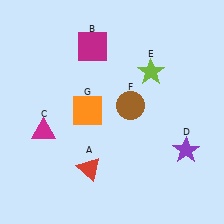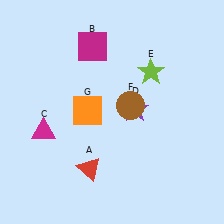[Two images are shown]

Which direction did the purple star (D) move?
The purple star (D) moved left.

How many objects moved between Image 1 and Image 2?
1 object moved between the two images.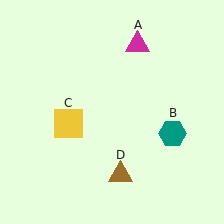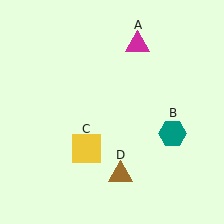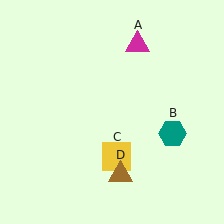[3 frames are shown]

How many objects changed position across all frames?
1 object changed position: yellow square (object C).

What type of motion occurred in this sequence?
The yellow square (object C) rotated counterclockwise around the center of the scene.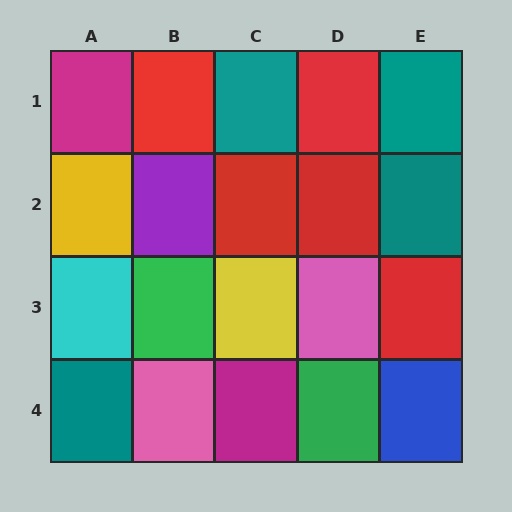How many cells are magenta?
2 cells are magenta.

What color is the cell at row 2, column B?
Purple.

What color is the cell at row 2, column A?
Yellow.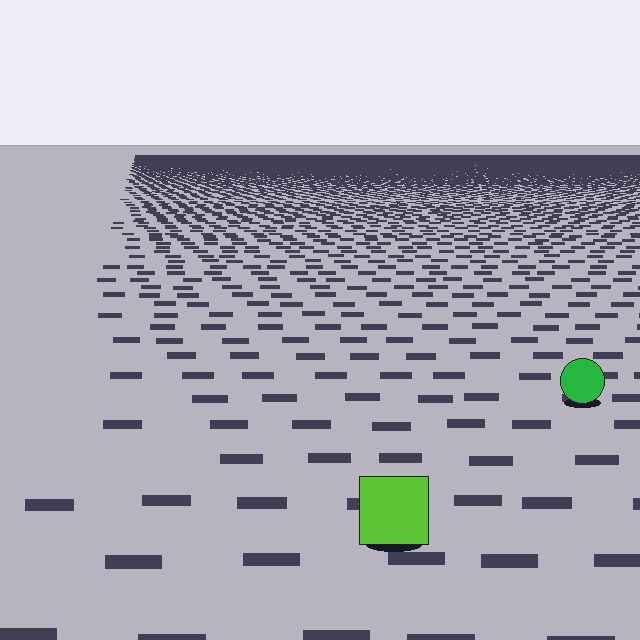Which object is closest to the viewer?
The lime square is closest. The texture marks near it are larger and more spread out.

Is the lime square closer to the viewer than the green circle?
Yes. The lime square is closer — you can tell from the texture gradient: the ground texture is coarser near it.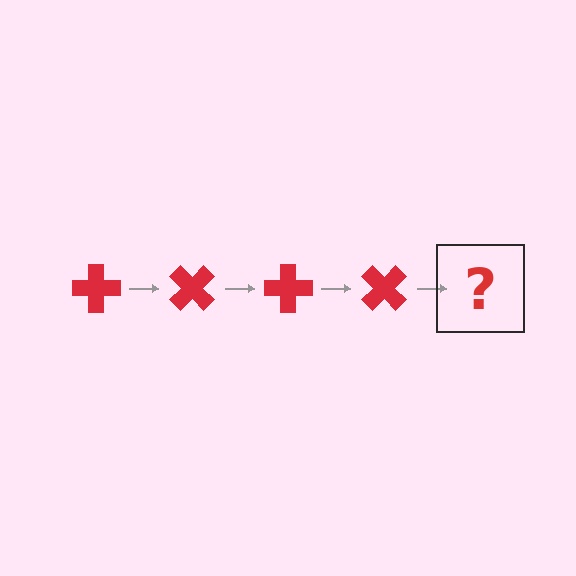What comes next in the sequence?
The next element should be a red cross rotated 180 degrees.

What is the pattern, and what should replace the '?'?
The pattern is that the cross rotates 45 degrees each step. The '?' should be a red cross rotated 180 degrees.